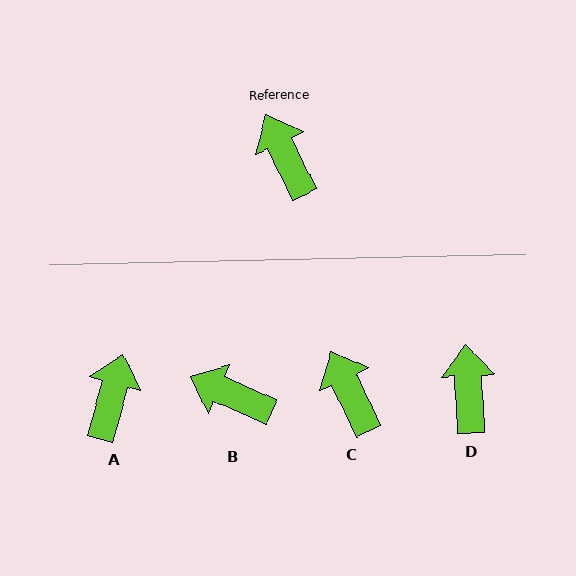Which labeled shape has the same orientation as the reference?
C.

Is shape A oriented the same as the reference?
No, it is off by about 41 degrees.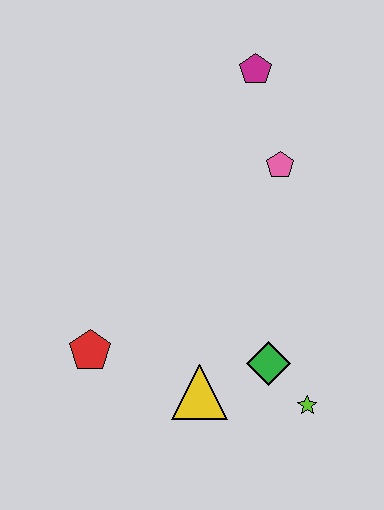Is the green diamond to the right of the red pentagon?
Yes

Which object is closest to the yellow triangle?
The green diamond is closest to the yellow triangle.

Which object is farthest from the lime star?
The magenta pentagon is farthest from the lime star.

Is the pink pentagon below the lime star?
No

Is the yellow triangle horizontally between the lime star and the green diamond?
No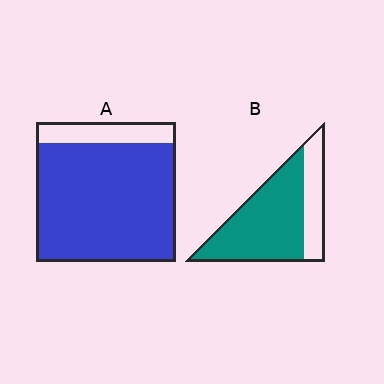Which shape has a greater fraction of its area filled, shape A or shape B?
Shape A.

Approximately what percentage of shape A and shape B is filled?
A is approximately 85% and B is approximately 70%.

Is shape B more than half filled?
Yes.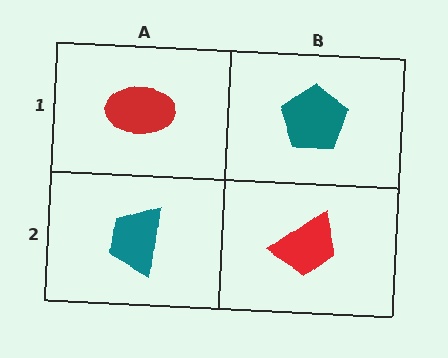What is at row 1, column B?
A teal pentagon.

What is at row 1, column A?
A red ellipse.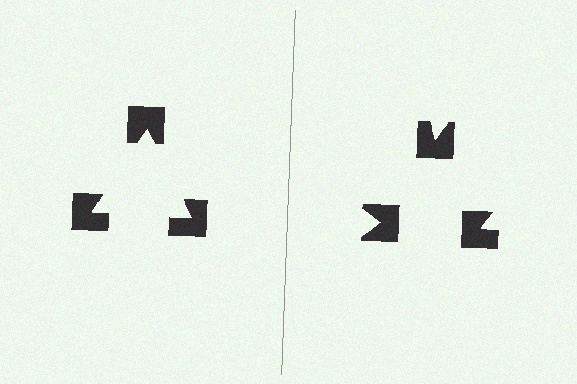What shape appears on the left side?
An illusory triangle.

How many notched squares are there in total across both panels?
6 — 3 on each side.